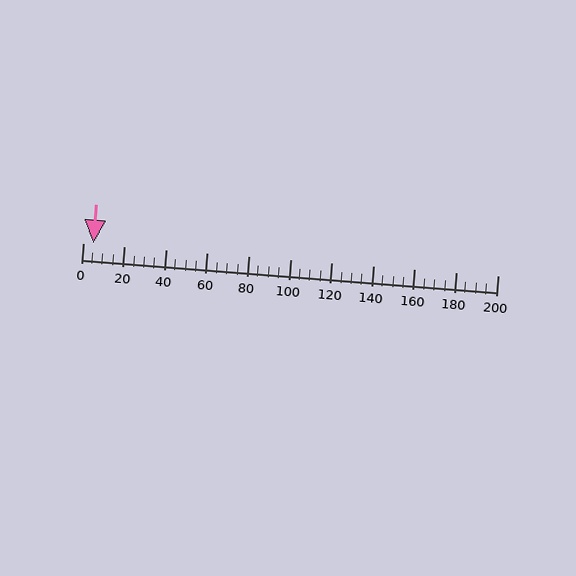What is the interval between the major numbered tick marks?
The major tick marks are spaced 20 units apart.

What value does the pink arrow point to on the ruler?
The pink arrow points to approximately 5.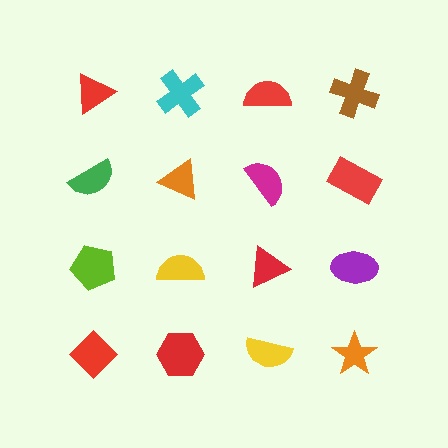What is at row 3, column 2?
A yellow semicircle.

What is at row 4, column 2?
A red hexagon.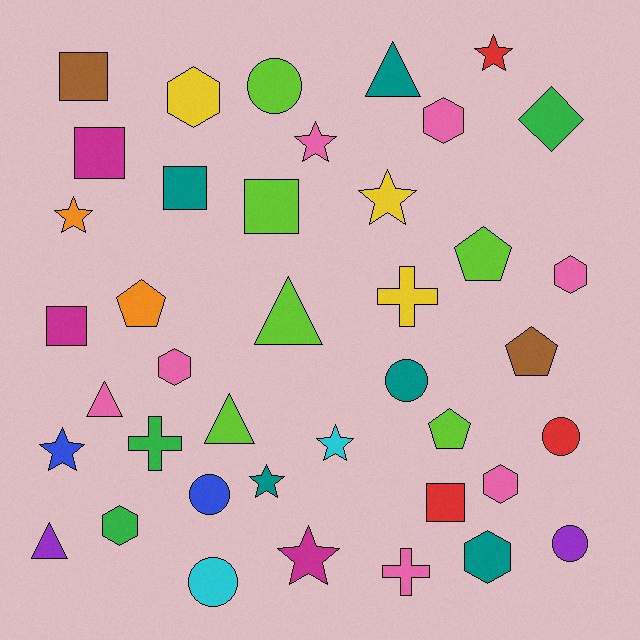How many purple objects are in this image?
There are 2 purple objects.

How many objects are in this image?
There are 40 objects.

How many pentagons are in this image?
There are 4 pentagons.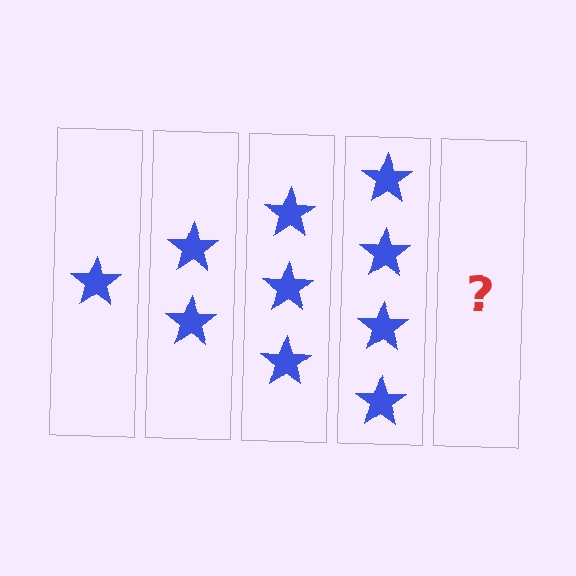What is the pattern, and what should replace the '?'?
The pattern is that each step adds one more star. The '?' should be 5 stars.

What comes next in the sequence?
The next element should be 5 stars.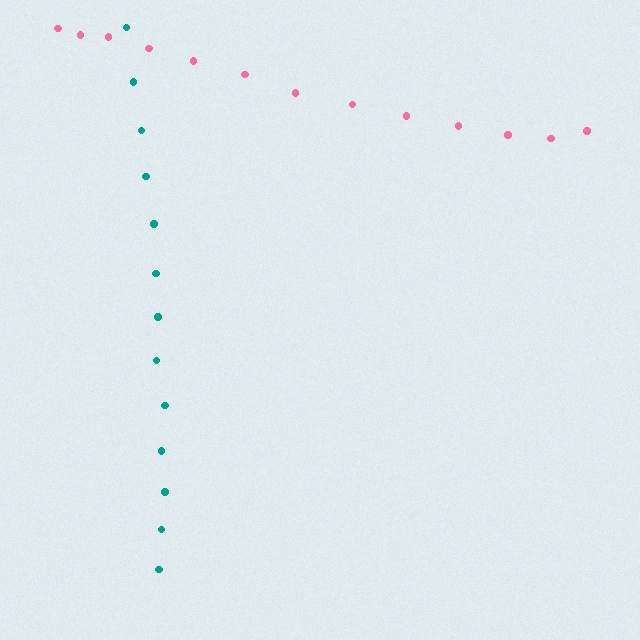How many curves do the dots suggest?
There are 2 distinct paths.